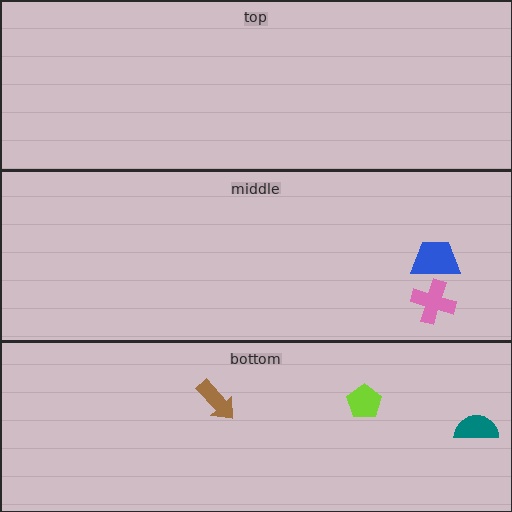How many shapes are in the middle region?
2.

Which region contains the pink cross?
The middle region.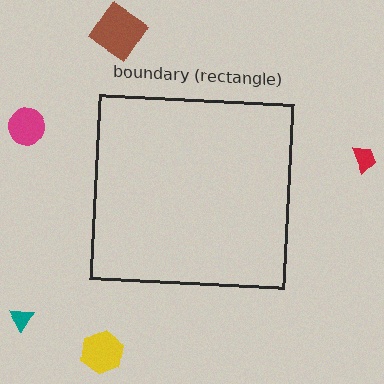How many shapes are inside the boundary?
0 inside, 5 outside.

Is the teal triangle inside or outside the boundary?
Outside.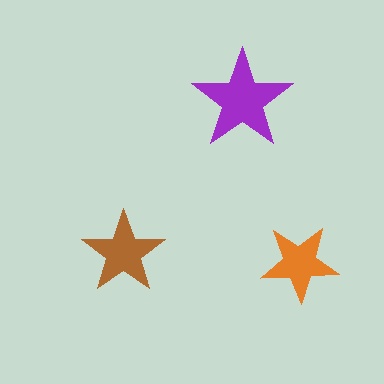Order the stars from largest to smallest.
the purple one, the brown one, the orange one.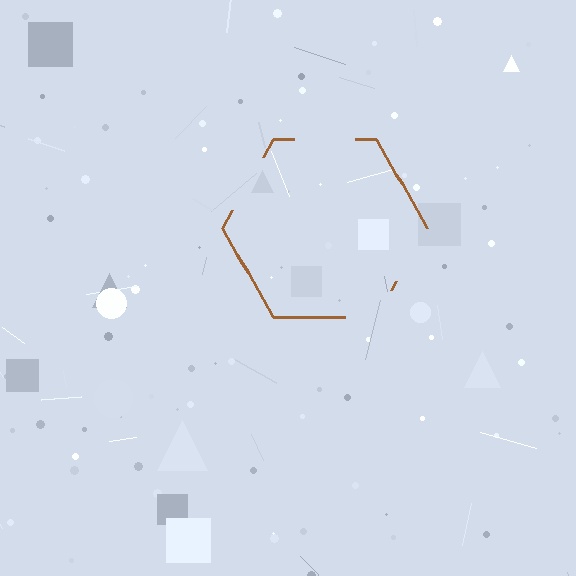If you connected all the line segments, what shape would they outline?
They would outline a hexagon.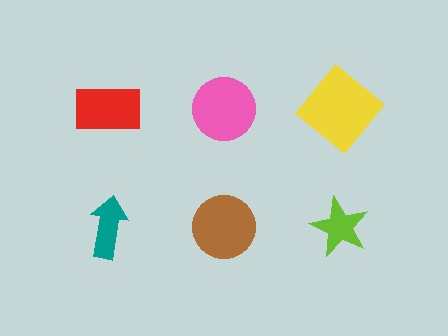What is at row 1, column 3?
A yellow diamond.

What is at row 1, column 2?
A pink circle.